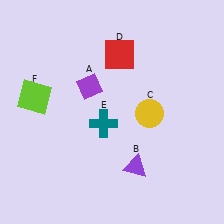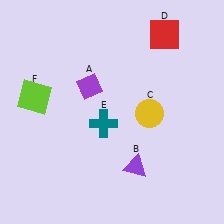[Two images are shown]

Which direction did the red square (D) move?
The red square (D) moved right.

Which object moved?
The red square (D) moved right.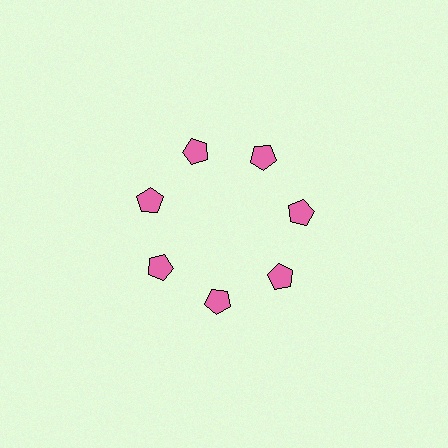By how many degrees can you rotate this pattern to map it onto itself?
The pattern maps onto itself every 51 degrees of rotation.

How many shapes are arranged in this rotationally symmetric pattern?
There are 7 shapes, arranged in 7 groups of 1.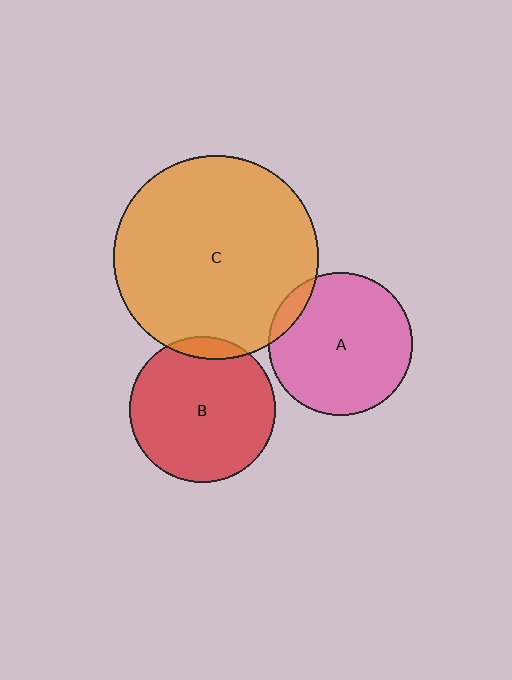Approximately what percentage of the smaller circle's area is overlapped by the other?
Approximately 10%.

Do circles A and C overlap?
Yes.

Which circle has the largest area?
Circle C (orange).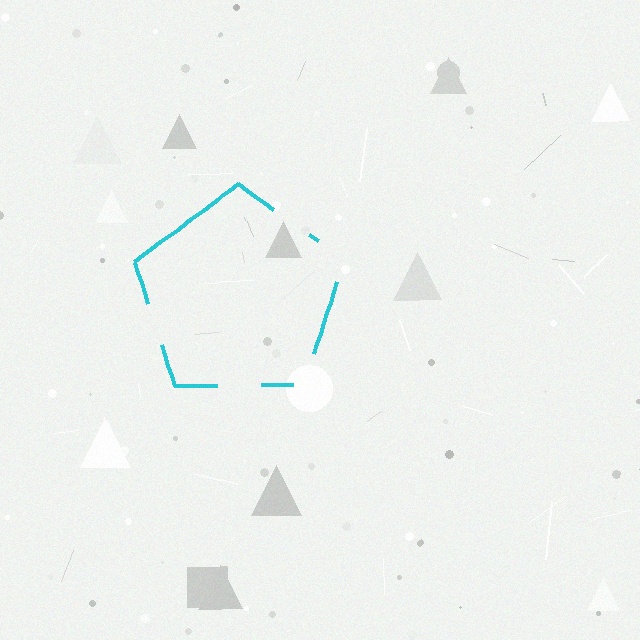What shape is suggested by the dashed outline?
The dashed outline suggests a pentagon.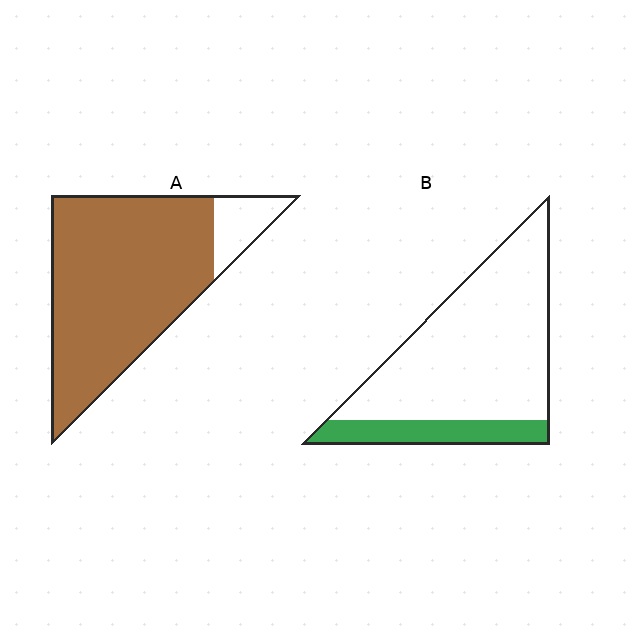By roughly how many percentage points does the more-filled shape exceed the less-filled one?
By roughly 70 percentage points (A over B).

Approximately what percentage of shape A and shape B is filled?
A is approximately 90% and B is approximately 20%.